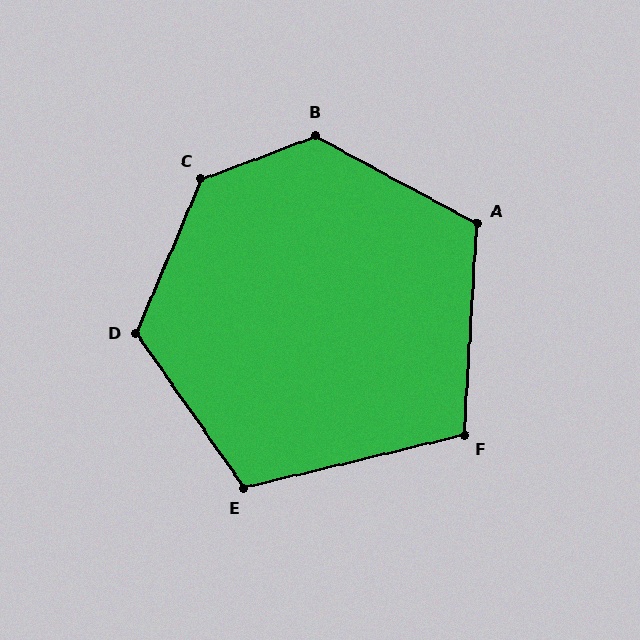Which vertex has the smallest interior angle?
F, at approximately 107 degrees.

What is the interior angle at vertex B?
Approximately 131 degrees (obtuse).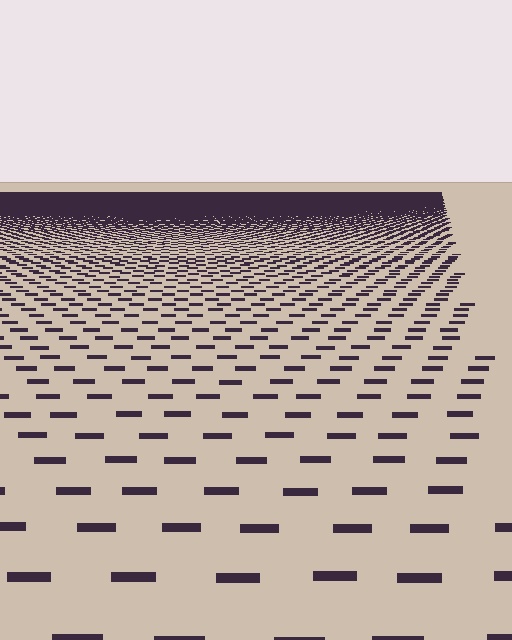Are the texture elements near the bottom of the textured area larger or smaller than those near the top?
Larger. Near the bottom, elements are closer to the viewer and appear at a bigger on-screen size.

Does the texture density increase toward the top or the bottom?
Density increases toward the top.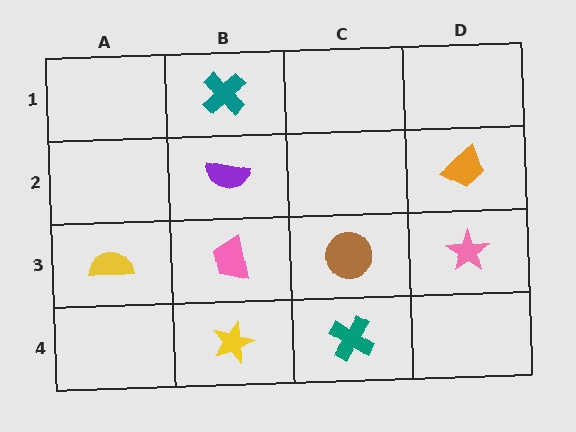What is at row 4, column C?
A teal cross.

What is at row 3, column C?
A brown circle.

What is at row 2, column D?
An orange trapezoid.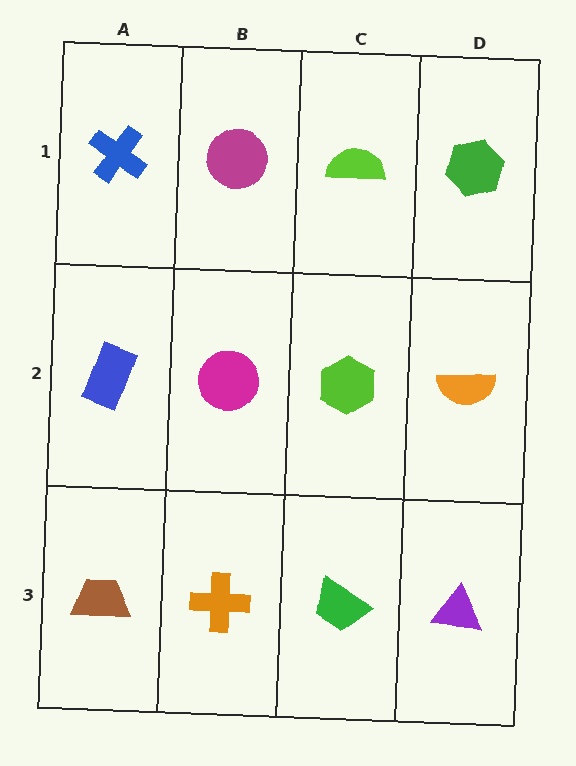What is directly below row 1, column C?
A lime hexagon.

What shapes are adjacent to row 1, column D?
An orange semicircle (row 2, column D), a lime semicircle (row 1, column C).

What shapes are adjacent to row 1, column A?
A blue rectangle (row 2, column A), a magenta circle (row 1, column B).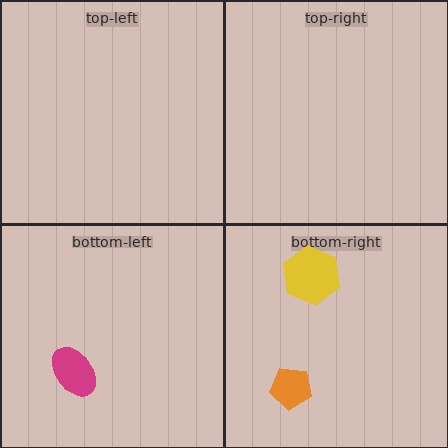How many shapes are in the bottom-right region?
2.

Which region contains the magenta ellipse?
The bottom-left region.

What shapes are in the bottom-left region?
The magenta ellipse.